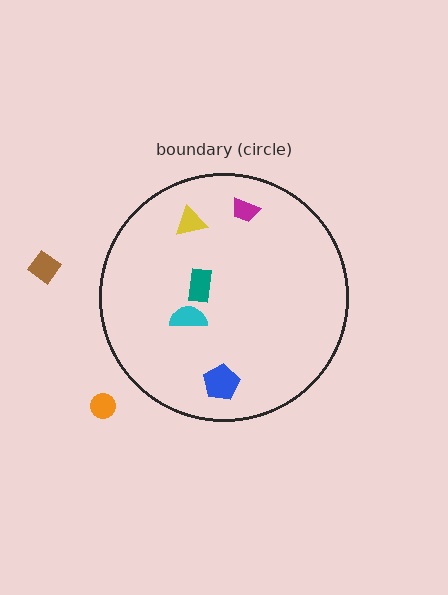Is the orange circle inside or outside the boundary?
Outside.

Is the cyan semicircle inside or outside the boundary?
Inside.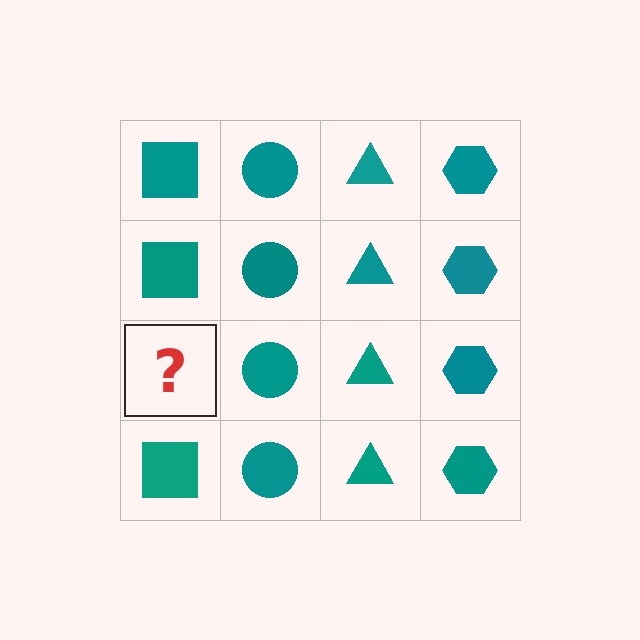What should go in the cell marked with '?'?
The missing cell should contain a teal square.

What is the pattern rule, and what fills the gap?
The rule is that each column has a consistent shape. The gap should be filled with a teal square.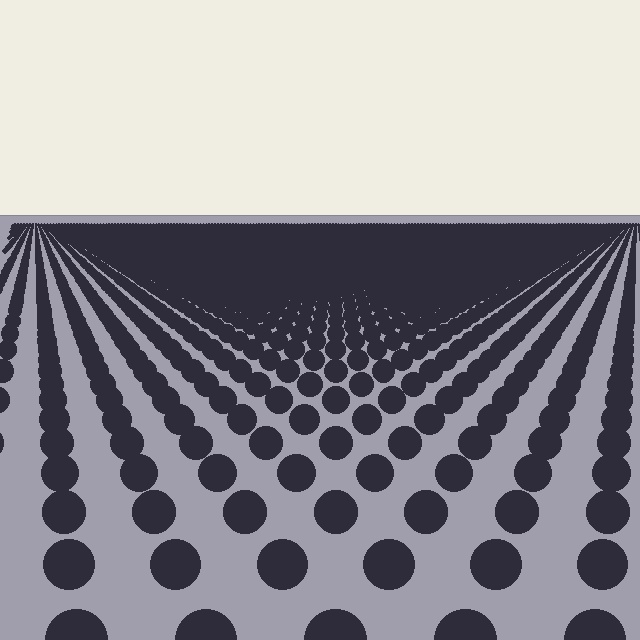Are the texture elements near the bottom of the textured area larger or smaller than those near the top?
Larger. Near the bottom, elements are closer to the viewer and appear at a bigger on-screen size.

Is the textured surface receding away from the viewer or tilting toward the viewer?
The surface is receding away from the viewer. Texture elements get smaller and denser toward the top.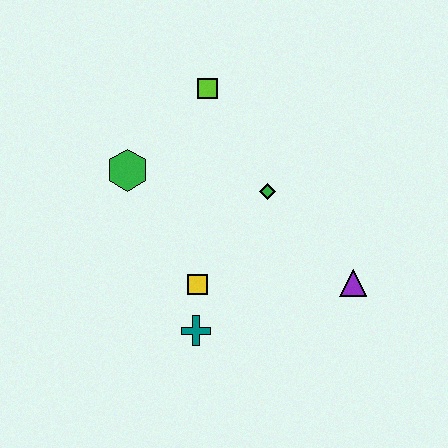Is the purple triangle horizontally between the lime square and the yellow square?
No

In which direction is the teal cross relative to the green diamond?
The teal cross is below the green diamond.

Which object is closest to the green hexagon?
The lime square is closest to the green hexagon.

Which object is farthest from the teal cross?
The lime square is farthest from the teal cross.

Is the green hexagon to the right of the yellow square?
No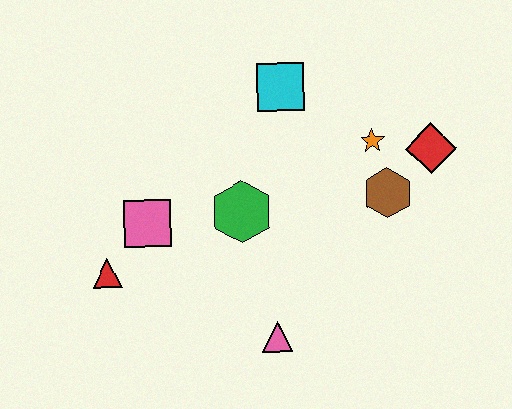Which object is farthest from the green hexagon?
The red diamond is farthest from the green hexagon.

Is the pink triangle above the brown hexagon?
No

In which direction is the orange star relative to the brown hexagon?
The orange star is above the brown hexagon.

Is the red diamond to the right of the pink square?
Yes